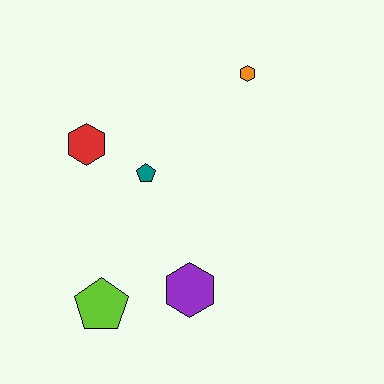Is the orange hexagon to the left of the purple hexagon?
No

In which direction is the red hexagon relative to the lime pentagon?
The red hexagon is above the lime pentagon.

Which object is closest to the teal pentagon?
The red hexagon is closest to the teal pentagon.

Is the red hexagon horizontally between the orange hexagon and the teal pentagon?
No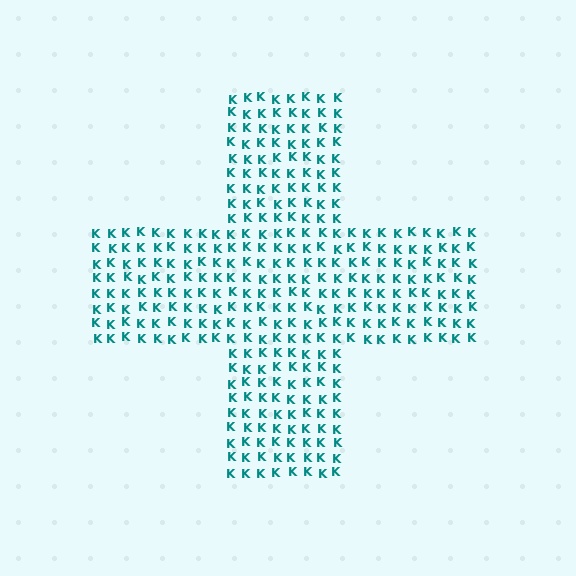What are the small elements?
The small elements are letter K's.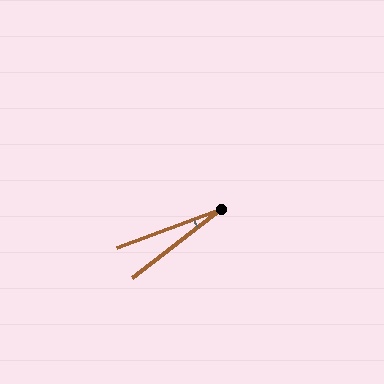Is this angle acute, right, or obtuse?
It is acute.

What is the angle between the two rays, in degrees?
Approximately 17 degrees.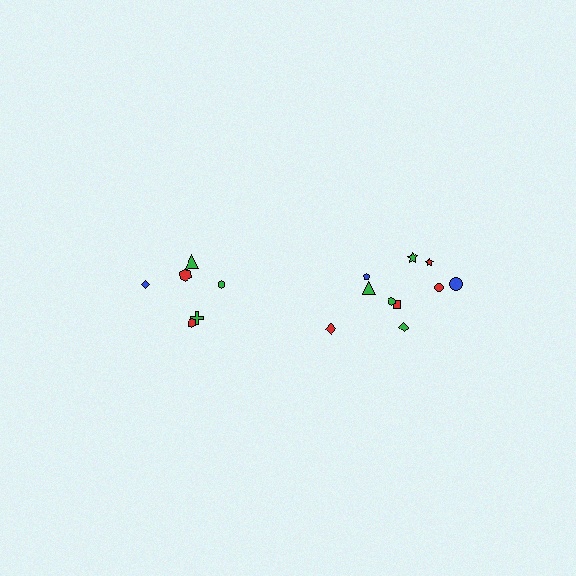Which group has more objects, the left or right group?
The right group.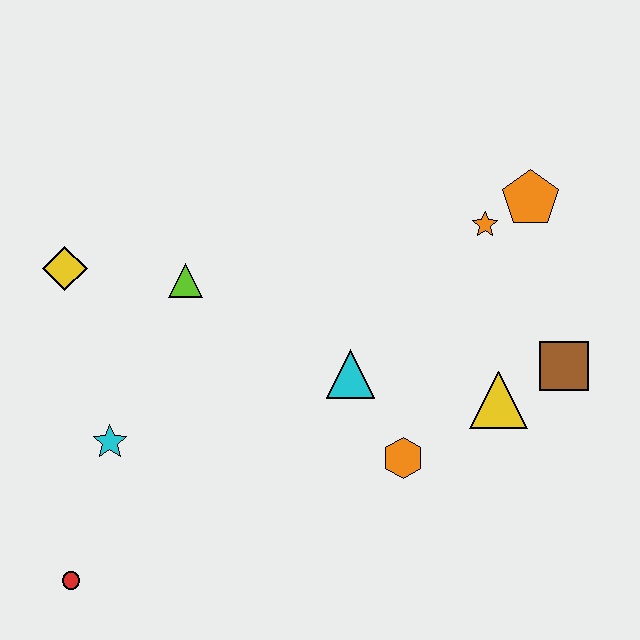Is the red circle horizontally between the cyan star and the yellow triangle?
No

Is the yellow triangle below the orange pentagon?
Yes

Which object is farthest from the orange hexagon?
The yellow diamond is farthest from the orange hexagon.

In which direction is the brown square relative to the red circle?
The brown square is to the right of the red circle.